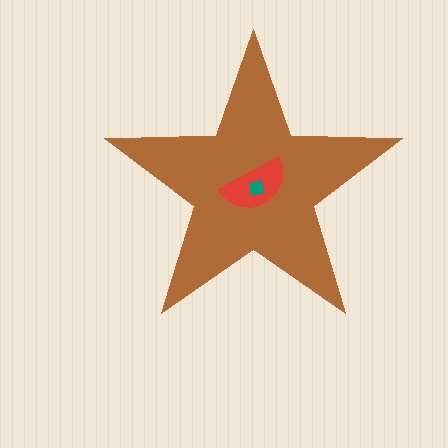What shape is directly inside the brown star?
The red semicircle.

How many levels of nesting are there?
3.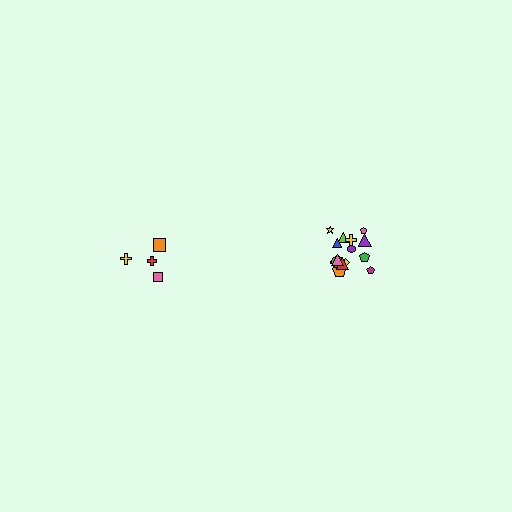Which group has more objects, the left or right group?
The right group.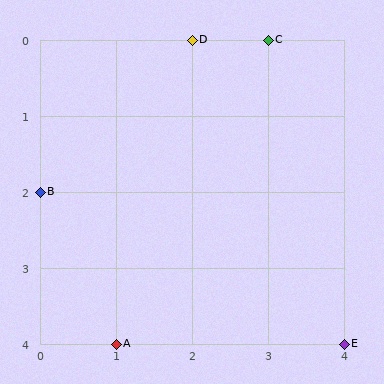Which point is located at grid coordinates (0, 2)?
Point B is at (0, 2).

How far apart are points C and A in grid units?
Points C and A are 2 columns and 4 rows apart (about 4.5 grid units diagonally).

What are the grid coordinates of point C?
Point C is at grid coordinates (3, 0).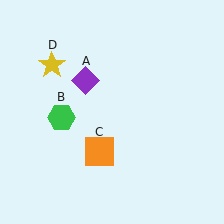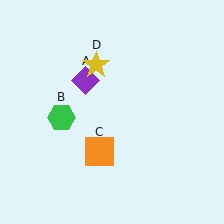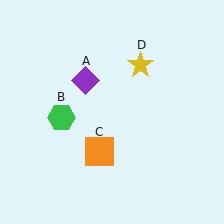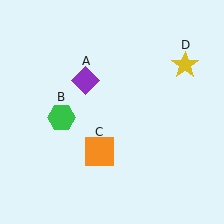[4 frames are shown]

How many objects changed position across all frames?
1 object changed position: yellow star (object D).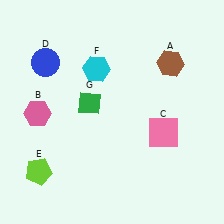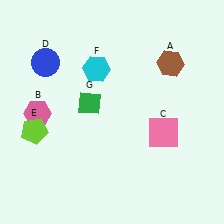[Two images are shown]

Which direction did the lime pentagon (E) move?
The lime pentagon (E) moved up.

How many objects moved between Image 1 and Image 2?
1 object moved between the two images.